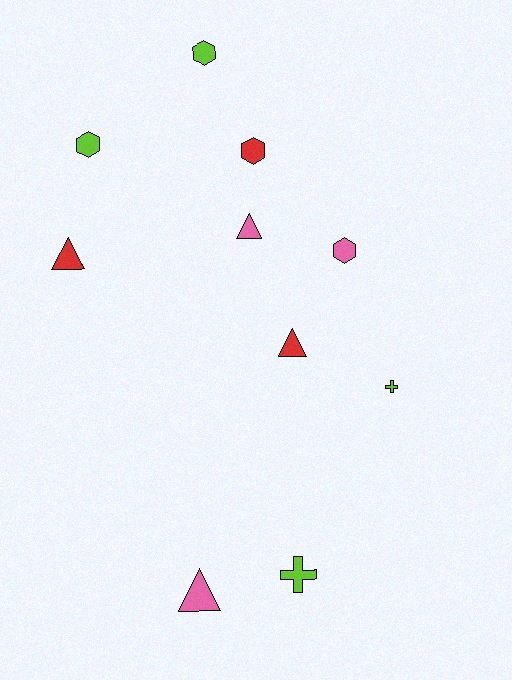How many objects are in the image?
There are 10 objects.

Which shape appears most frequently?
Hexagon, with 4 objects.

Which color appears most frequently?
Lime, with 4 objects.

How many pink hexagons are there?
There is 1 pink hexagon.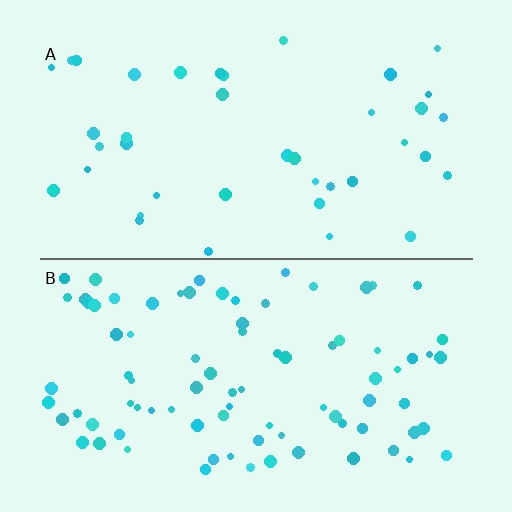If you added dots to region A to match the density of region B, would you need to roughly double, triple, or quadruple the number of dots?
Approximately double.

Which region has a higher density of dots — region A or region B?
B (the bottom).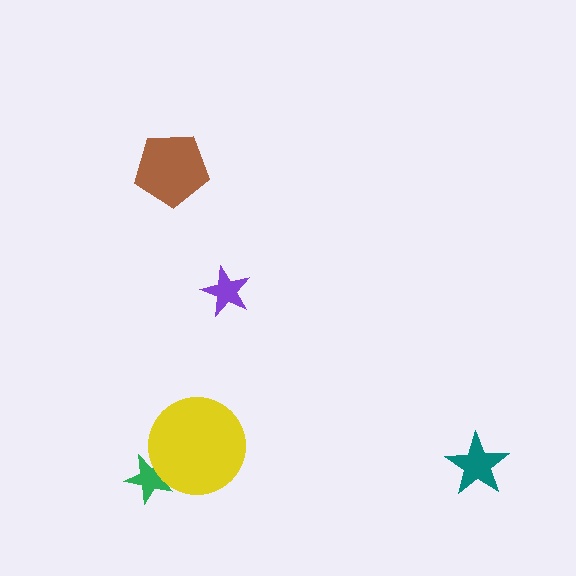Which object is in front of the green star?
The yellow circle is in front of the green star.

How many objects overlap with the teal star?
0 objects overlap with the teal star.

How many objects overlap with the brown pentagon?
0 objects overlap with the brown pentagon.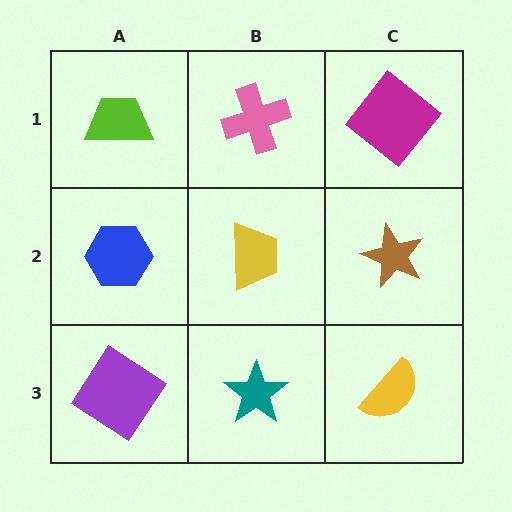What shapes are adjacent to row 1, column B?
A yellow trapezoid (row 2, column B), a lime trapezoid (row 1, column A), a magenta diamond (row 1, column C).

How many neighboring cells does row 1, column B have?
3.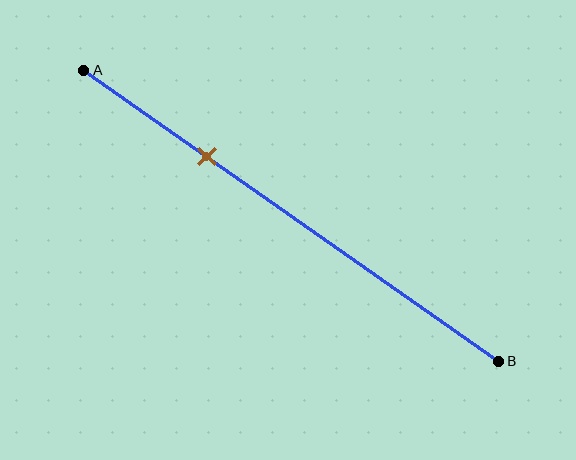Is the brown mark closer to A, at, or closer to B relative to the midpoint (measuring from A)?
The brown mark is closer to point A than the midpoint of segment AB.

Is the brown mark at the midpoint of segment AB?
No, the mark is at about 30% from A, not at the 50% midpoint.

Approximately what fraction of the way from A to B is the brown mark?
The brown mark is approximately 30% of the way from A to B.